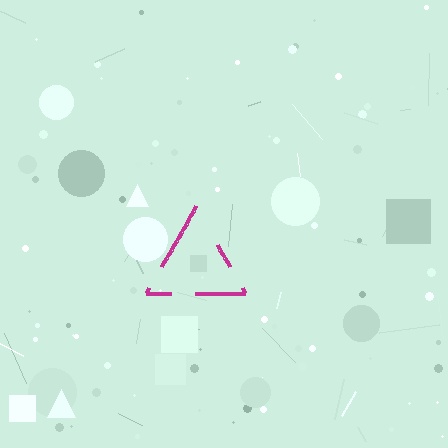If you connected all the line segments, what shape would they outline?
They would outline a triangle.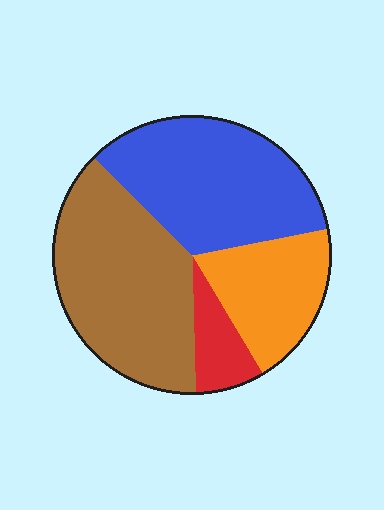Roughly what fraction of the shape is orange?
Orange covers 19% of the shape.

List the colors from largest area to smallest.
From largest to smallest: brown, blue, orange, red.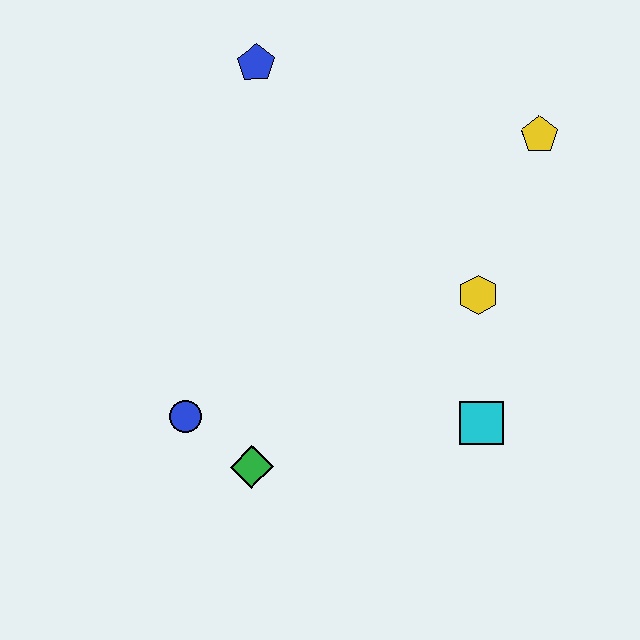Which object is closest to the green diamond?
The blue circle is closest to the green diamond.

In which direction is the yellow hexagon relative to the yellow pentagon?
The yellow hexagon is below the yellow pentagon.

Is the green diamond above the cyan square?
No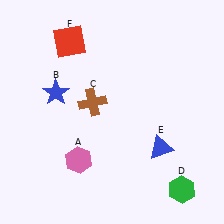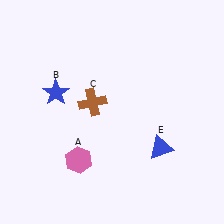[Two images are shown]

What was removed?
The red square (F), the green hexagon (D) were removed in Image 2.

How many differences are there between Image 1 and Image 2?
There are 2 differences between the two images.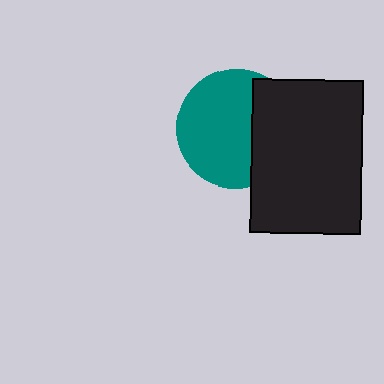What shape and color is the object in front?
The object in front is a black rectangle.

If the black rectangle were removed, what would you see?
You would see the complete teal circle.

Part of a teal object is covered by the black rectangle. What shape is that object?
It is a circle.